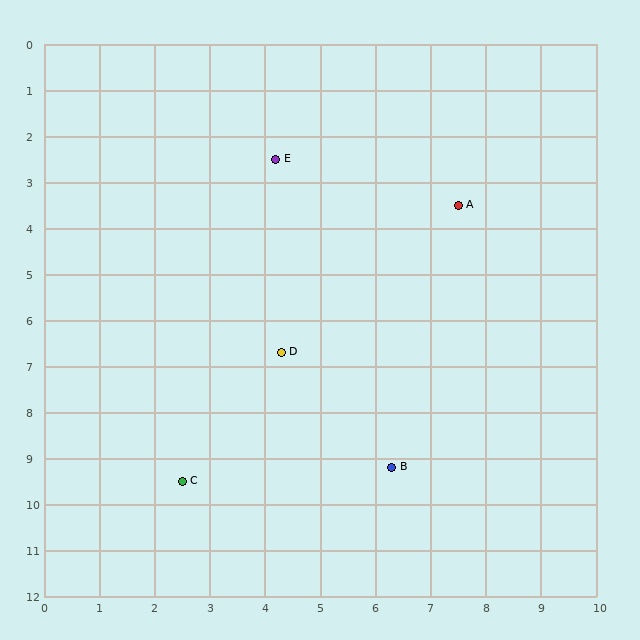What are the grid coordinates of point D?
Point D is at approximately (4.3, 6.7).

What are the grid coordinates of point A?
Point A is at approximately (7.5, 3.5).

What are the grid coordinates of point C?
Point C is at approximately (2.5, 9.5).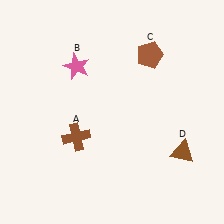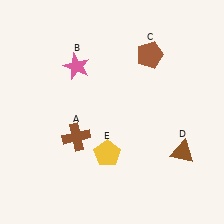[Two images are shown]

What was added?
A yellow pentagon (E) was added in Image 2.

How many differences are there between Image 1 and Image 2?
There is 1 difference between the two images.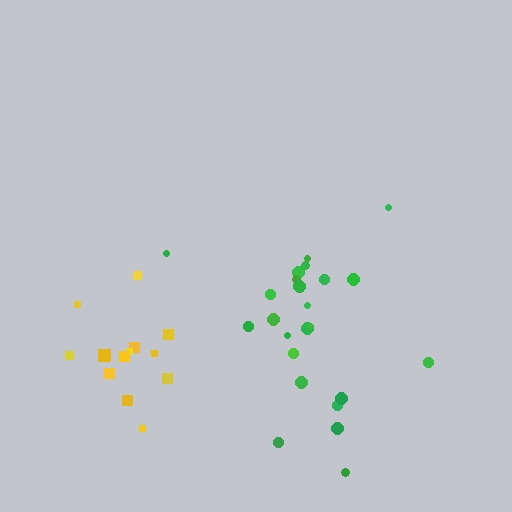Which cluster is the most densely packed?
Yellow.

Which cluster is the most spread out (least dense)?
Green.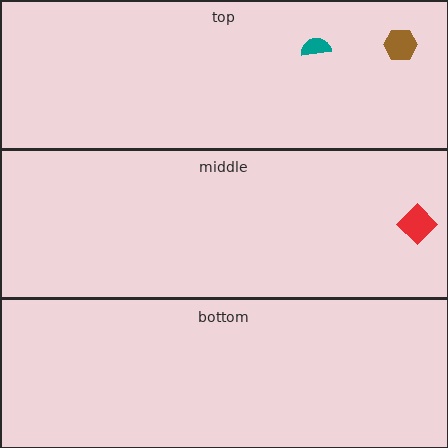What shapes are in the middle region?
The red diamond.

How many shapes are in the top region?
2.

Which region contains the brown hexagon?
The top region.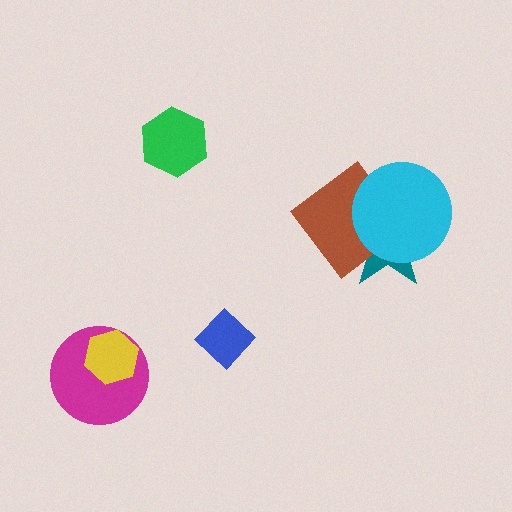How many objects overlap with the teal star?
2 objects overlap with the teal star.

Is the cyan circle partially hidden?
No, no other shape covers it.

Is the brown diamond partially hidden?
Yes, it is partially covered by another shape.